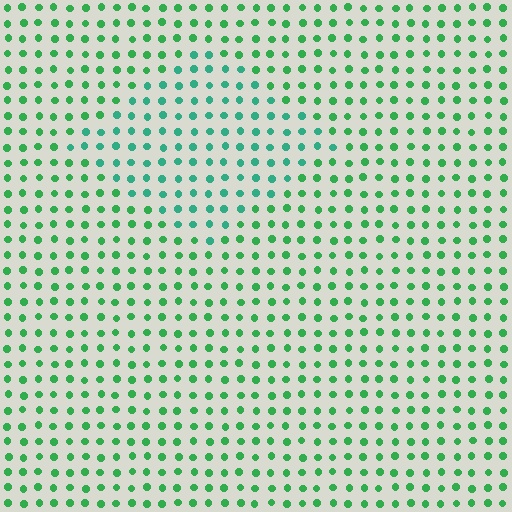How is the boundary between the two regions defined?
The boundary is defined purely by a slight shift in hue (about 27 degrees). Spacing, size, and orientation are identical on both sides.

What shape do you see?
I see a diamond.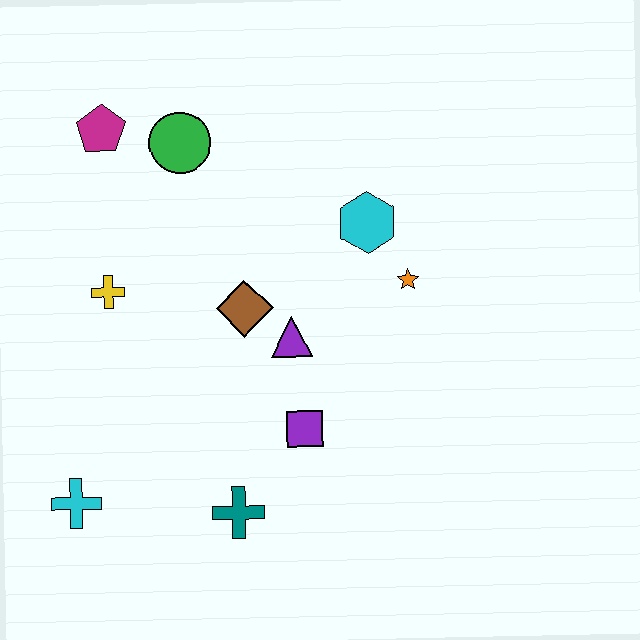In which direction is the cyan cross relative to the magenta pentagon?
The cyan cross is below the magenta pentagon.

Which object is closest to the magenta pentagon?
The green circle is closest to the magenta pentagon.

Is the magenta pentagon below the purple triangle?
No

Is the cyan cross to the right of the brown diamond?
No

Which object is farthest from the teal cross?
The magenta pentagon is farthest from the teal cross.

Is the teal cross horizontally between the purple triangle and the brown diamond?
No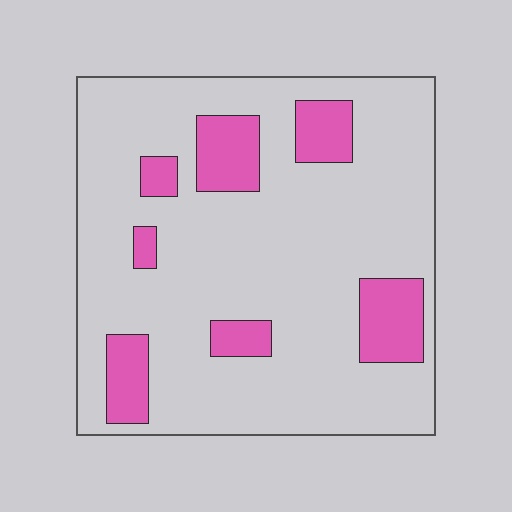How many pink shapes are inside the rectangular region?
7.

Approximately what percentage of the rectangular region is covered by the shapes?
Approximately 20%.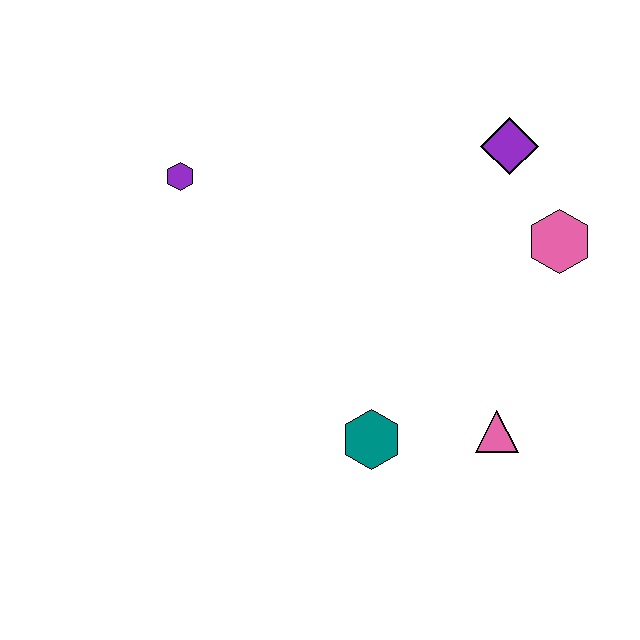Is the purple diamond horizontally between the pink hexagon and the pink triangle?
Yes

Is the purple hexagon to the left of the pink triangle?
Yes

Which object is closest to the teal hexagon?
The pink triangle is closest to the teal hexagon.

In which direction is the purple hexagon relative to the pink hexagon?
The purple hexagon is to the left of the pink hexagon.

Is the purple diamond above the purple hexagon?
Yes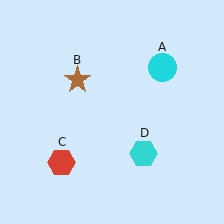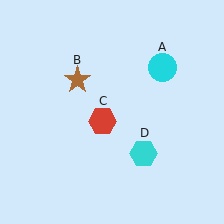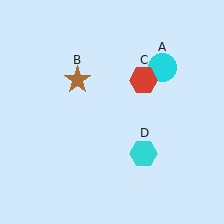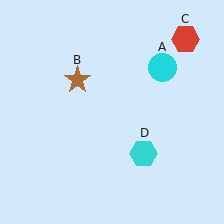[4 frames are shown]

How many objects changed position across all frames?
1 object changed position: red hexagon (object C).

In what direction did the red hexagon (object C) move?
The red hexagon (object C) moved up and to the right.